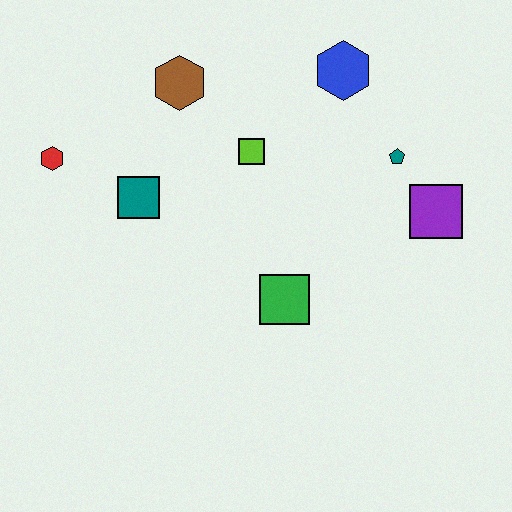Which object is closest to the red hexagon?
The teal square is closest to the red hexagon.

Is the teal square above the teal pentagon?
No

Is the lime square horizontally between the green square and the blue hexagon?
No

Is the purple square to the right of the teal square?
Yes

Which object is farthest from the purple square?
The red hexagon is farthest from the purple square.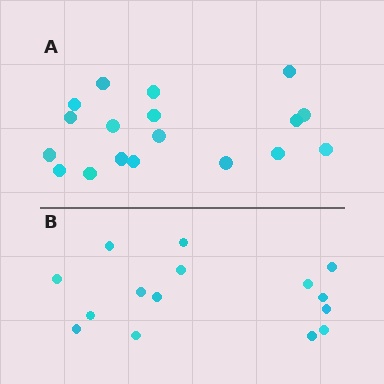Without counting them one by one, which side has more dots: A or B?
Region A (the top region) has more dots.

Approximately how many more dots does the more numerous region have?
Region A has just a few more — roughly 2 or 3 more dots than region B.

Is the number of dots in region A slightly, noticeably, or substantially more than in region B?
Region A has only slightly more — the two regions are fairly close. The ratio is roughly 1.2 to 1.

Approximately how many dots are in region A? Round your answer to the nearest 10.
About 20 dots. (The exact count is 18, which rounds to 20.)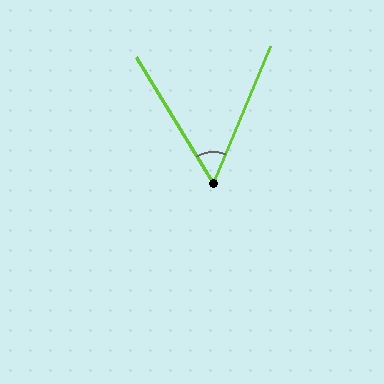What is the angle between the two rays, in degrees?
Approximately 54 degrees.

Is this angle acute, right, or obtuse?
It is acute.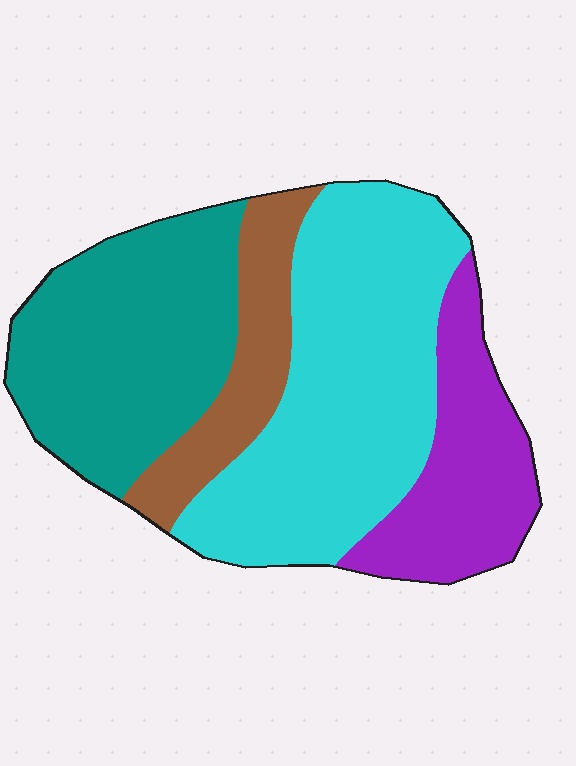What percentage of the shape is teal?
Teal covers around 30% of the shape.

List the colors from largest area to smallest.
From largest to smallest: cyan, teal, purple, brown.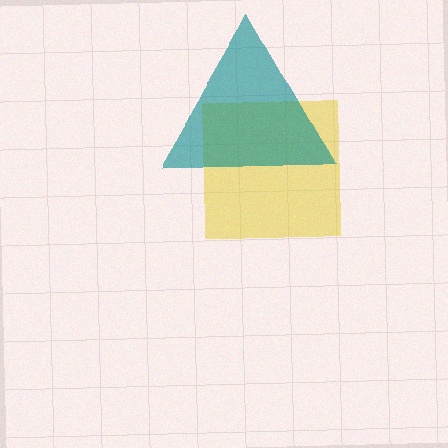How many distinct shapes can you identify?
There are 2 distinct shapes: a yellow square, a teal triangle.